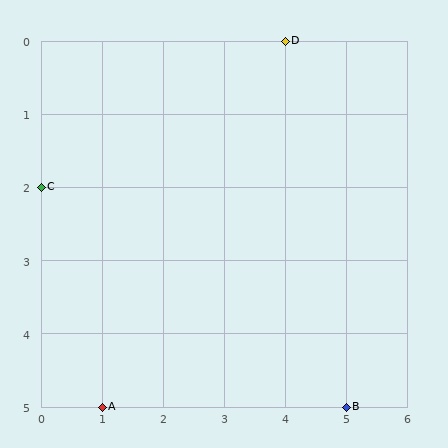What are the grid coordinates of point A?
Point A is at grid coordinates (1, 5).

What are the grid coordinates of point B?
Point B is at grid coordinates (5, 5).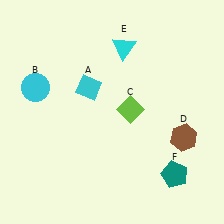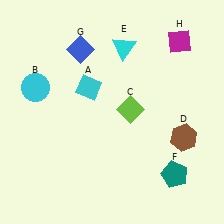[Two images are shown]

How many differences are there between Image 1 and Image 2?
There are 2 differences between the two images.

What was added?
A blue diamond (G), a magenta diamond (H) were added in Image 2.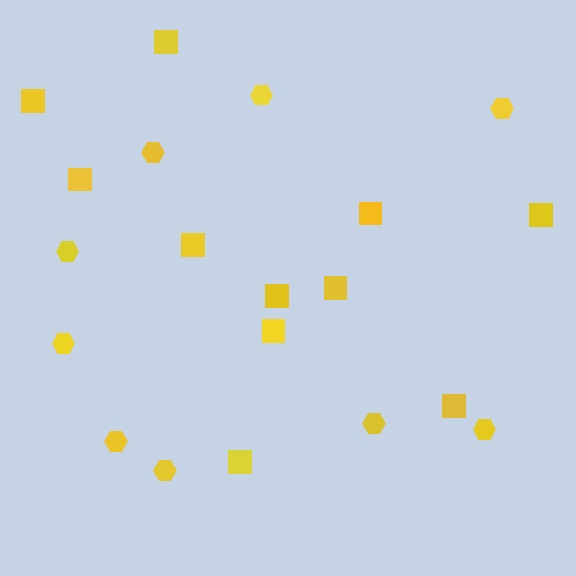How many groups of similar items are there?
There are 2 groups: one group of squares (11) and one group of hexagons (9).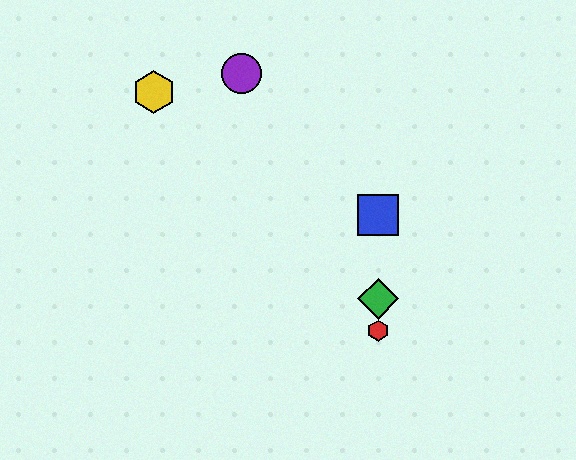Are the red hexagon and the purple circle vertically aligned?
No, the red hexagon is at x≈378 and the purple circle is at x≈242.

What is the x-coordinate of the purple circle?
The purple circle is at x≈242.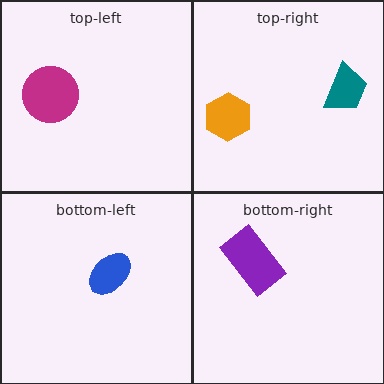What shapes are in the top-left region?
The magenta circle.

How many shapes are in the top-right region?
2.